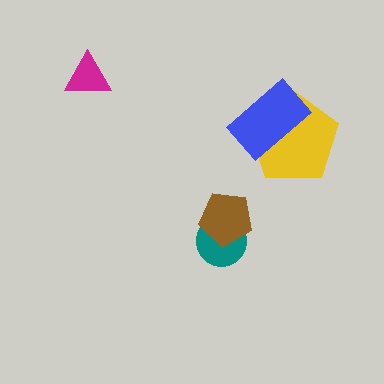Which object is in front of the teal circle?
The brown pentagon is in front of the teal circle.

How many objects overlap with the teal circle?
1 object overlaps with the teal circle.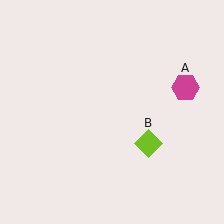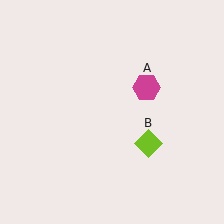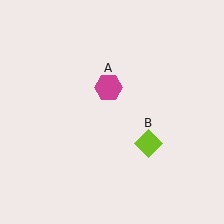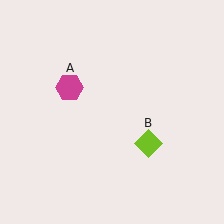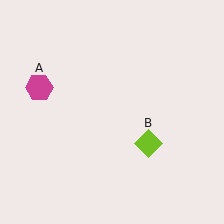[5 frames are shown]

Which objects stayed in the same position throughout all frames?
Lime diamond (object B) remained stationary.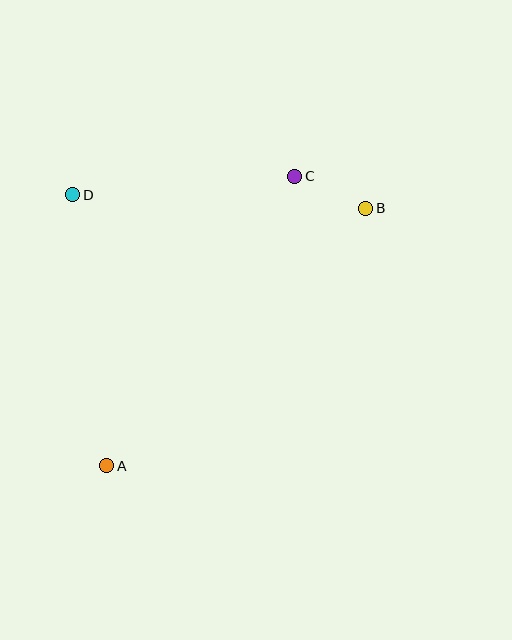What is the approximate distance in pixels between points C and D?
The distance between C and D is approximately 223 pixels.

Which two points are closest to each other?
Points B and C are closest to each other.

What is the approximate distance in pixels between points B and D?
The distance between B and D is approximately 294 pixels.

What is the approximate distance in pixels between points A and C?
The distance between A and C is approximately 345 pixels.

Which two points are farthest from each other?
Points A and B are farthest from each other.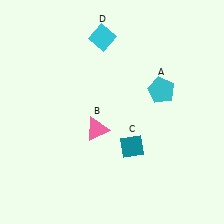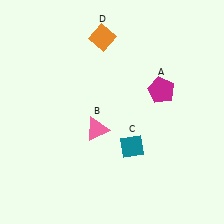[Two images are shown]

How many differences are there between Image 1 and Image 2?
There are 2 differences between the two images.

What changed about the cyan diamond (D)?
In Image 1, D is cyan. In Image 2, it changed to orange.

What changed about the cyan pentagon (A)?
In Image 1, A is cyan. In Image 2, it changed to magenta.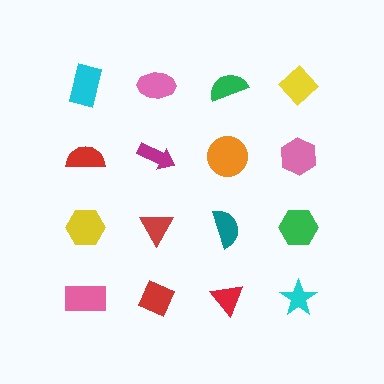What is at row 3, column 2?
A red triangle.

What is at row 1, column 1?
A cyan rectangle.